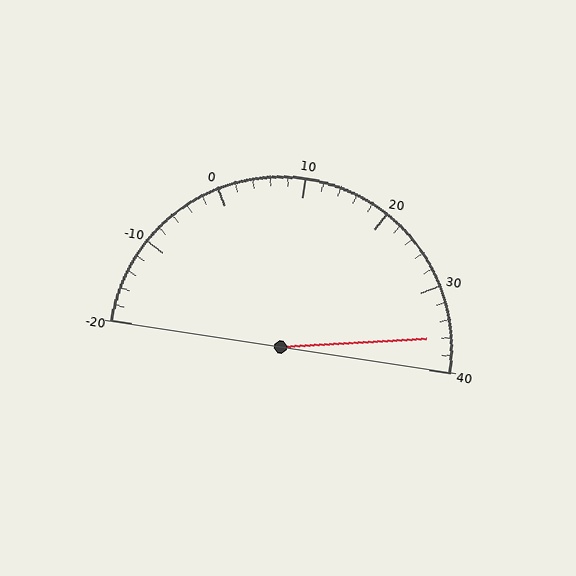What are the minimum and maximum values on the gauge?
The gauge ranges from -20 to 40.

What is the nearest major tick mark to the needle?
The nearest major tick mark is 40.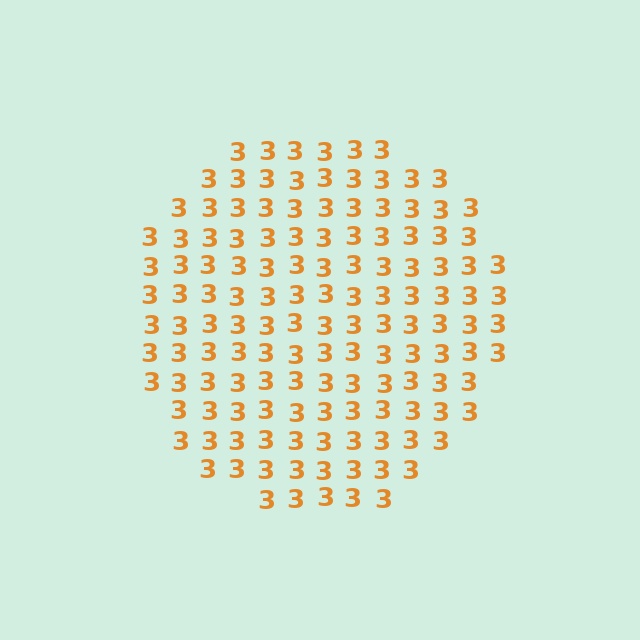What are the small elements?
The small elements are digit 3's.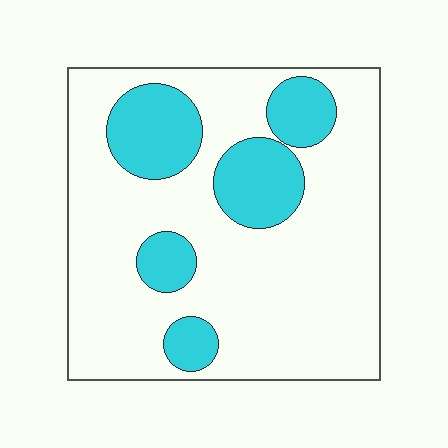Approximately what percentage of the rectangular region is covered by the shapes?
Approximately 25%.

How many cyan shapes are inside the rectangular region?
5.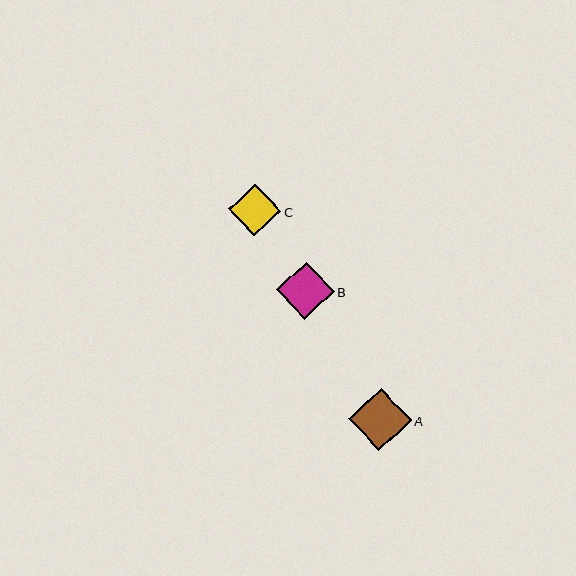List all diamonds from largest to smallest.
From largest to smallest: A, B, C.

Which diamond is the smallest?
Diamond C is the smallest with a size of approximately 52 pixels.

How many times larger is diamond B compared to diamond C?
Diamond B is approximately 1.1 times the size of diamond C.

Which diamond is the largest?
Diamond A is the largest with a size of approximately 62 pixels.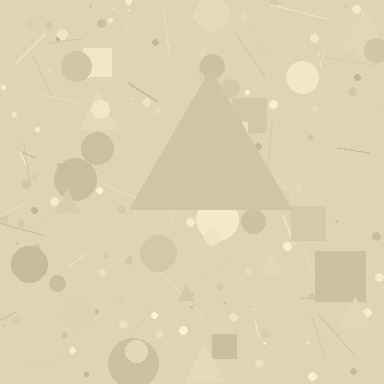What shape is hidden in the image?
A triangle is hidden in the image.